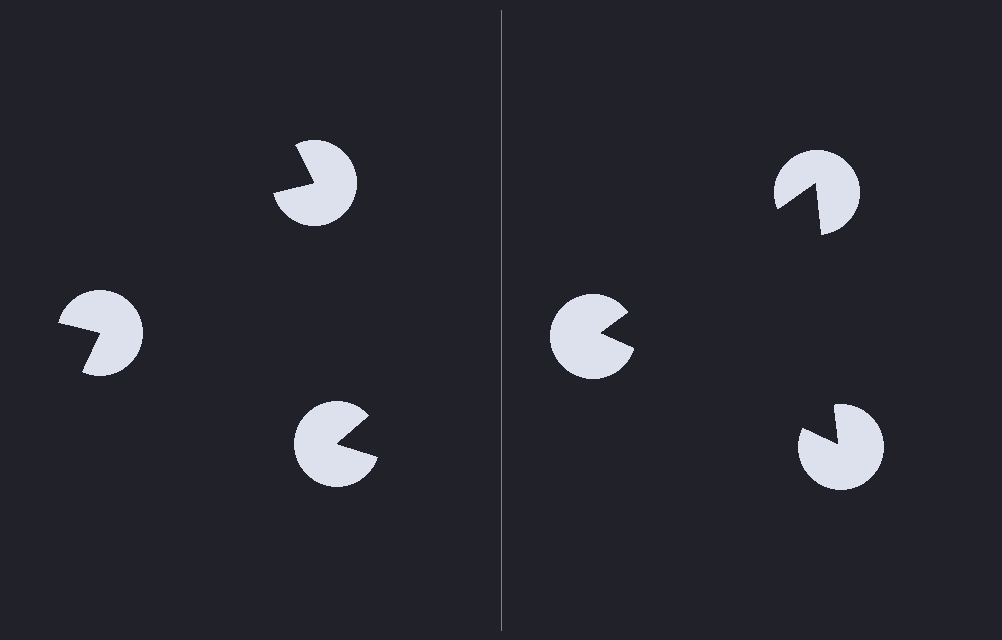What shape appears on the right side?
An illusory triangle.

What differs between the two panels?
The pac-man discs are positioned identically on both sides; only the wedge orientations differ. On the right they align to a triangle; on the left they are misaligned.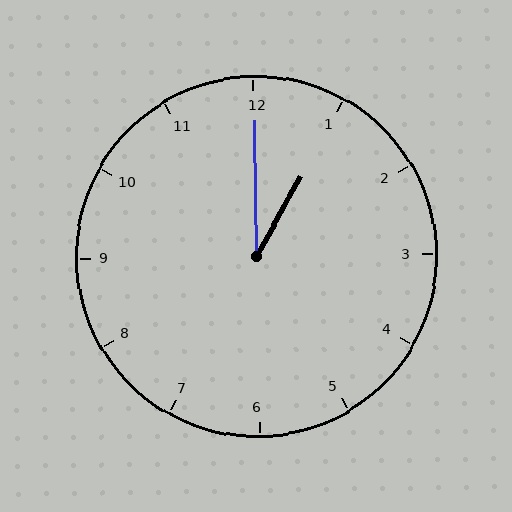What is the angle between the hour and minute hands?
Approximately 30 degrees.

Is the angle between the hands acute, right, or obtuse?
It is acute.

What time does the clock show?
1:00.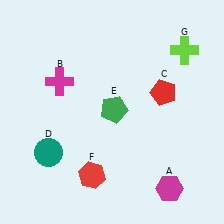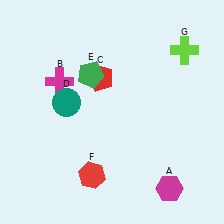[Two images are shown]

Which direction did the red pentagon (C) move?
The red pentagon (C) moved left.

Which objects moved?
The objects that moved are: the red pentagon (C), the teal circle (D), the green pentagon (E).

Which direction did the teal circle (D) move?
The teal circle (D) moved up.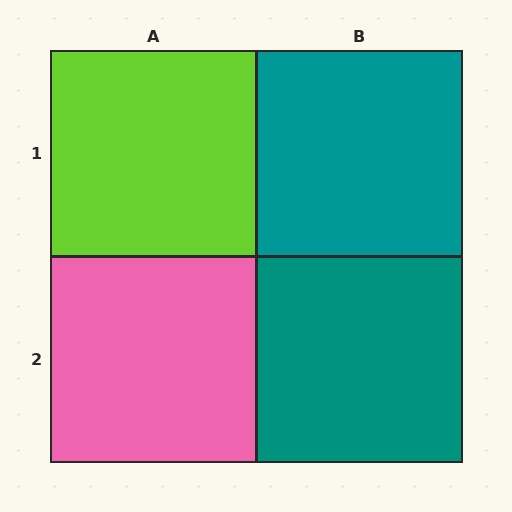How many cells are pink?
1 cell is pink.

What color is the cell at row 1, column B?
Teal.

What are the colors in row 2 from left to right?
Pink, teal.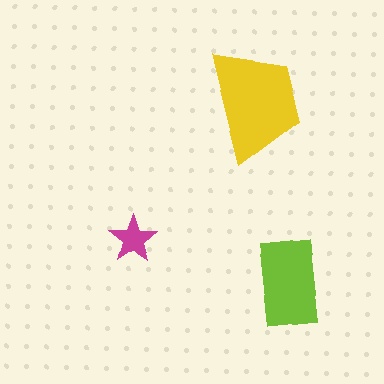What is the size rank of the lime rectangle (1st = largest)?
2nd.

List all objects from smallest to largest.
The magenta star, the lime rectangle, the yellow trapezoid.